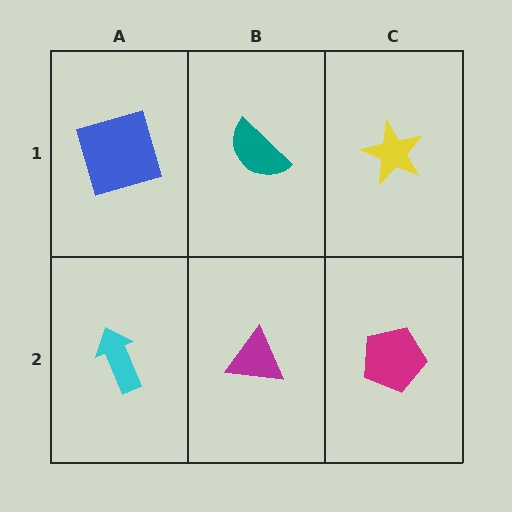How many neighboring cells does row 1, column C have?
2.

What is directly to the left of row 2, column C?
A magenta triangle.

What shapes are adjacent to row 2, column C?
A yellow star (row 1, column C), a magenta triangle (row 2, column B).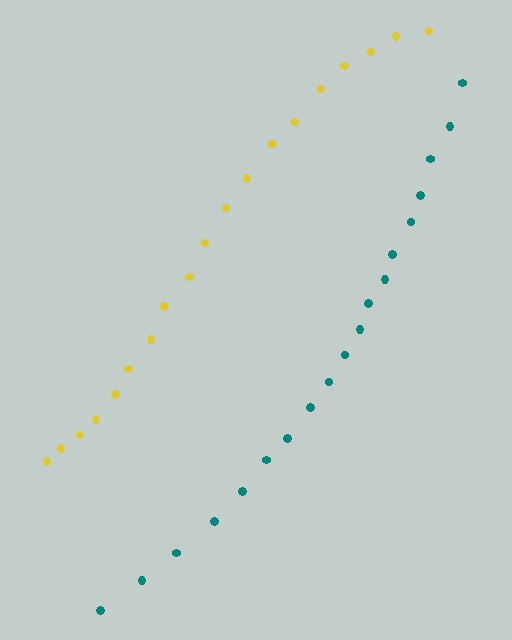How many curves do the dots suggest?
There are 2 distinct paths.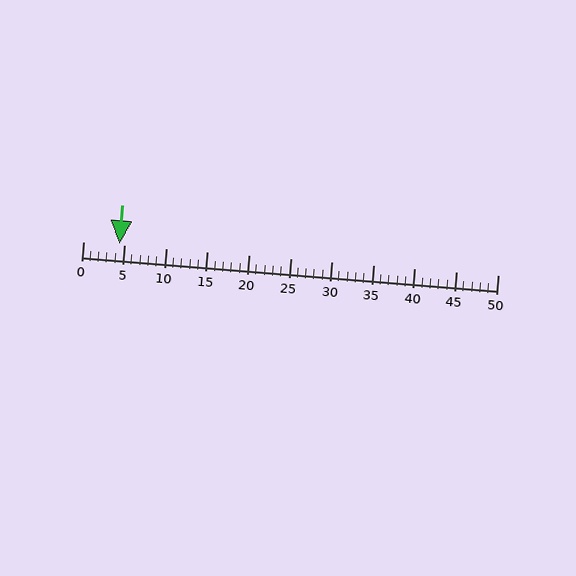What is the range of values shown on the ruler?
The ruler shows values from 0 to 50.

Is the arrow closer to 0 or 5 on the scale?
The arrow is closer to 5.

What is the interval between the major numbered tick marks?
The major tick marks are spaced 5 units apart.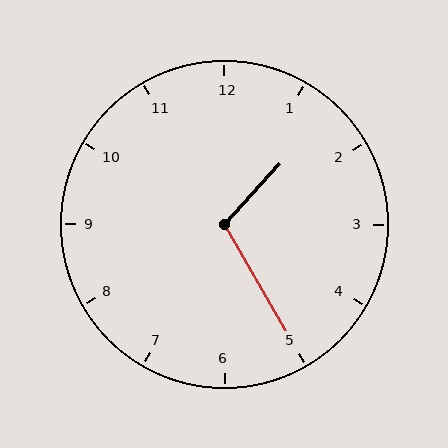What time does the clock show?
1:25.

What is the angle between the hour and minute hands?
Approximately 108 degrees.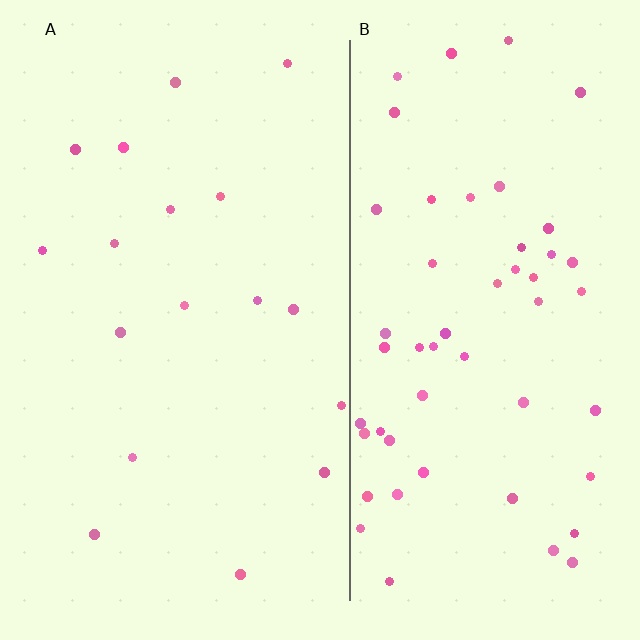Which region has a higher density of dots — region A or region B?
B (the right).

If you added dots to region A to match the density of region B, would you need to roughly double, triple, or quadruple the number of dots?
Approximately triple.